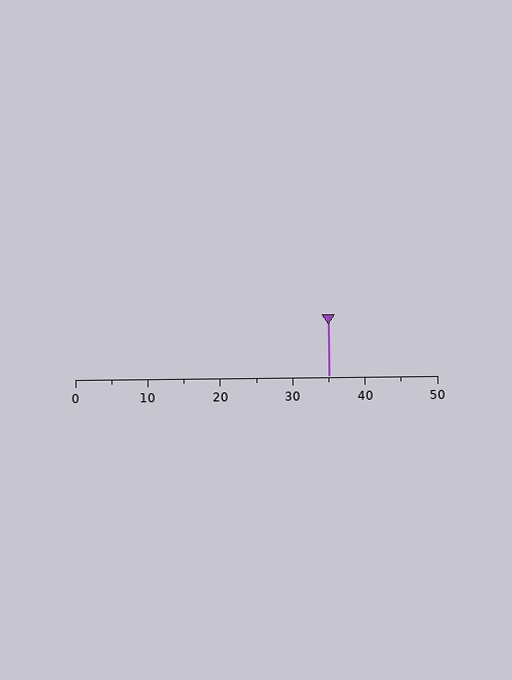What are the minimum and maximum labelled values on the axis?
The axis runs from 0 to 50.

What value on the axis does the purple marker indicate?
The marker indicates approximately 35.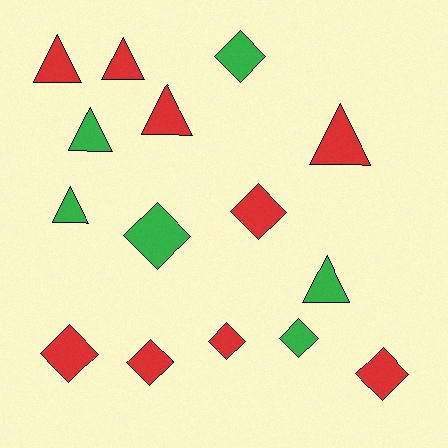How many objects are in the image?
There are 15 objects.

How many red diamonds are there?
There are 5 red diamonds.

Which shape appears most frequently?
Diamond, with 8 objects.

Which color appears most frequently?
Red, with 9 objects.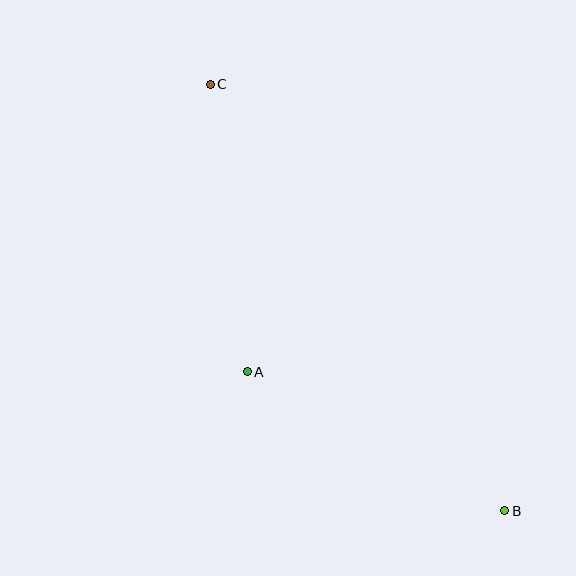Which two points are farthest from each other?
Points B and C are farthest from each other.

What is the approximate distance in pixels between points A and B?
The distance between A and B is approximately 293 pixels.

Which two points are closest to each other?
Points A and C are closest to each other.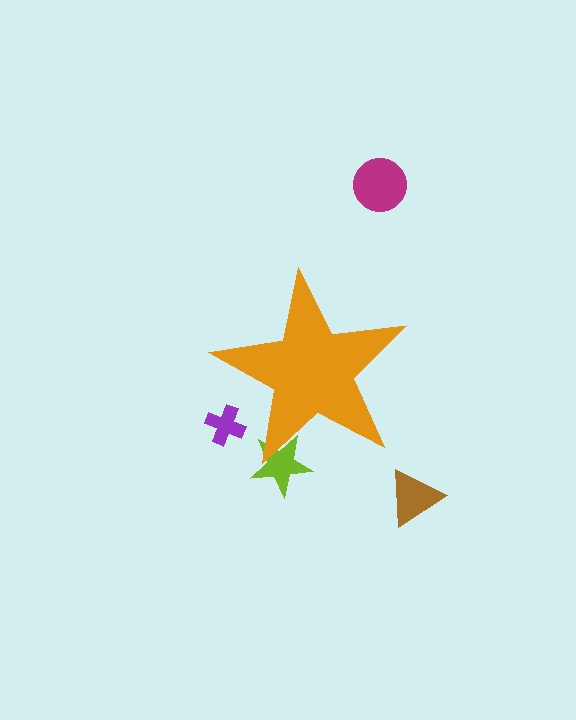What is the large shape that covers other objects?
An orange star.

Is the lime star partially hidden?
Yes, the lime star is partially hidden behind the orange star.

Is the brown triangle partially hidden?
No, the brown triangle is fully visible.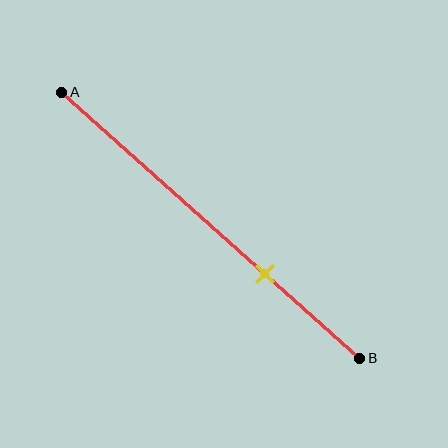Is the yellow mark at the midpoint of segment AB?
No, the mark is at about 70% from A, not at the 50% midpoint.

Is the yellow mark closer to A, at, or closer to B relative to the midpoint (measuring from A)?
The yellow mark is closer to point B than the midpoint of segment AB.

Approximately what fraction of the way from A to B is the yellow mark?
The yellow mark is approximately 70% of the way from A to B.